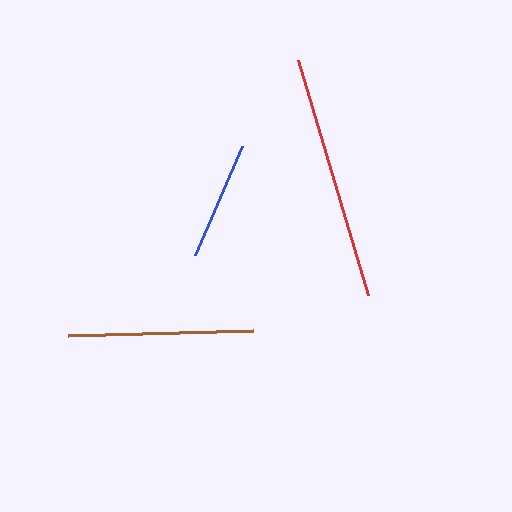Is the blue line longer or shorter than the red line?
The red line is longer than the blue line.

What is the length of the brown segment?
The brown segment is approximately 185 pixels long.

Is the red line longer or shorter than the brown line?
The red line is longer than the brown line.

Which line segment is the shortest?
The blue line is the shortest at approximately 118 pixels.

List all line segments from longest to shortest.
From longest to shortest: red, brown, blue.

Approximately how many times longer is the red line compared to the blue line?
The red line is approximately 2.1 times the length of the blue line.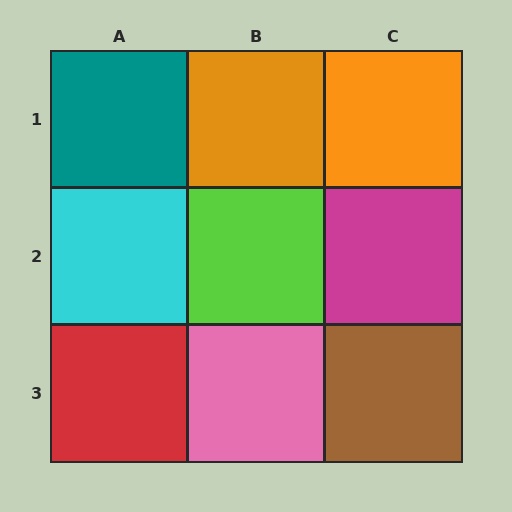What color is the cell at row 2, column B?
Lime.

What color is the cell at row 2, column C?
Magenta.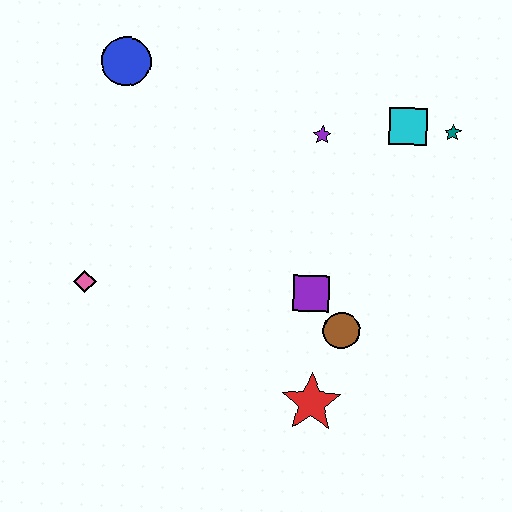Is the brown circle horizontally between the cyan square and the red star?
Yes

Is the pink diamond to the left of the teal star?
Yes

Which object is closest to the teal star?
The cyan square is closest to the teal star.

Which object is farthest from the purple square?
The blue circle is farthest from the purple square.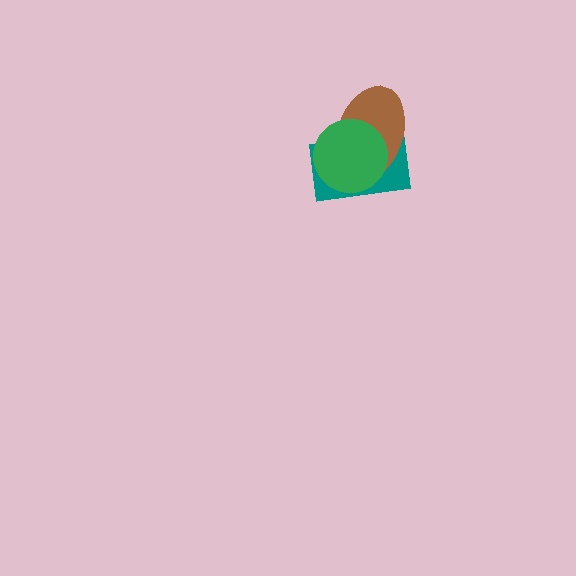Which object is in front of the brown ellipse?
The green circle is in front of the brown ellipse.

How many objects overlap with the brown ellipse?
2 objects overlap with the brown ellipse.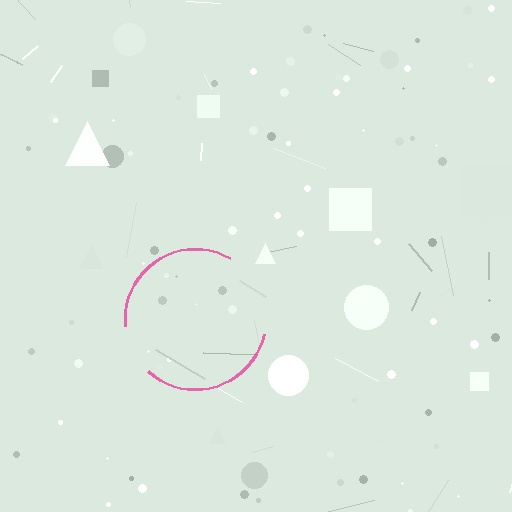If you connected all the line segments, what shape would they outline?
They would outline a circle.